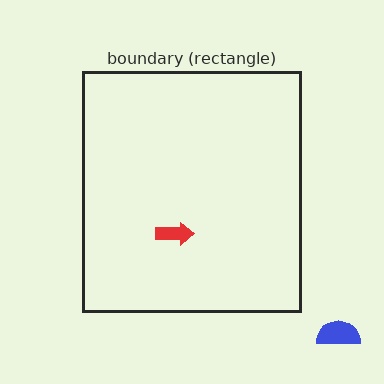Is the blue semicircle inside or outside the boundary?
Outside.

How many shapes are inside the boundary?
1 inside, 1 outside.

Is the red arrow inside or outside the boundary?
Inside.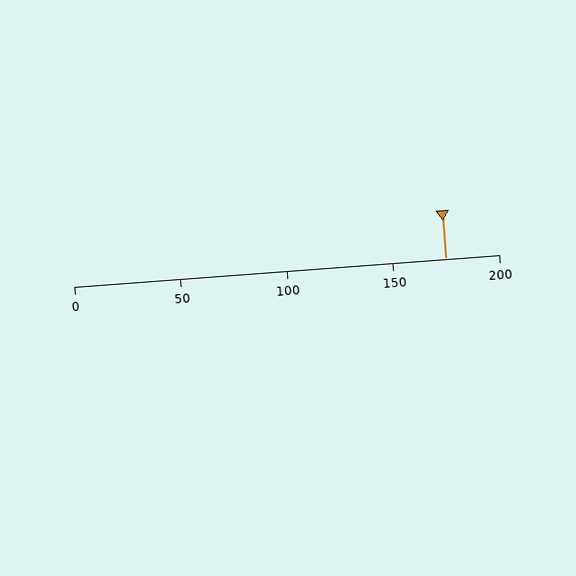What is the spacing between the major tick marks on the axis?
The major ticks are spaced 50 apart.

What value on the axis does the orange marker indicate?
The marker indicates approximately 175.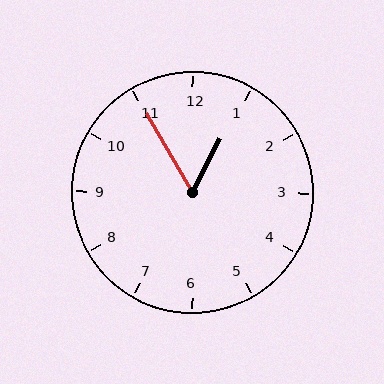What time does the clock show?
12:55.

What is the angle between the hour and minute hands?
Approximately 58 degrees.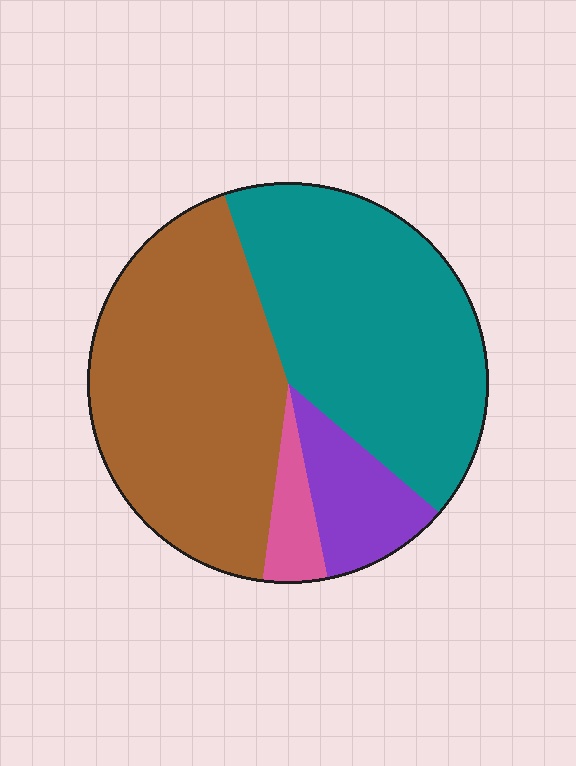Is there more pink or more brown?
Brown.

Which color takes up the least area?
Pink, at roughly 5%.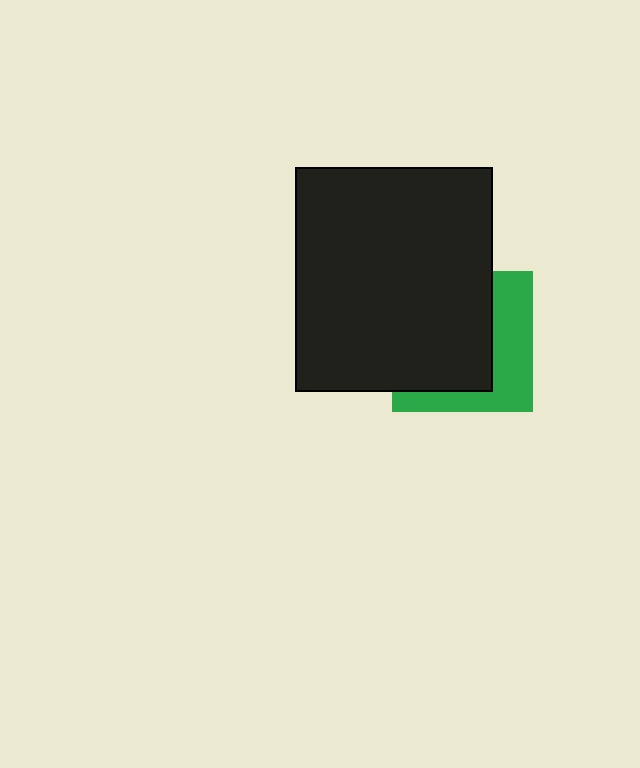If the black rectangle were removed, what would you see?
You would see the complete green square.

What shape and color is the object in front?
The object in front is a black rectangle.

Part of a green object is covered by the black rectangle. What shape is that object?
It is a square.